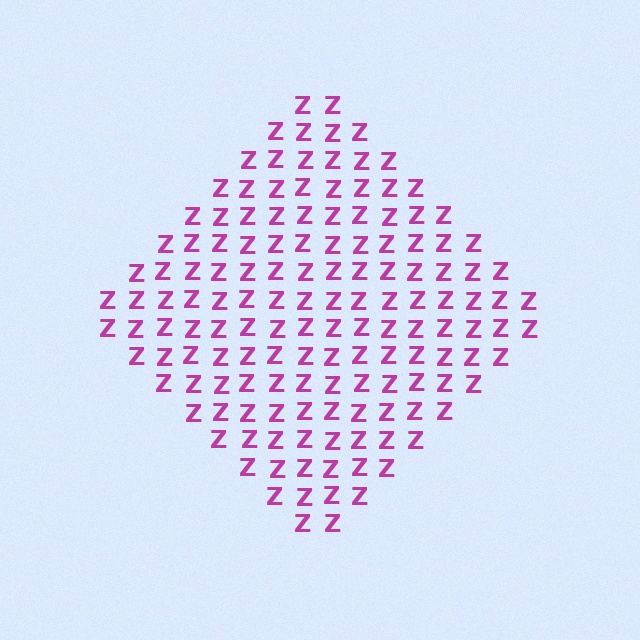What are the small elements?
The small elements are letter Z's.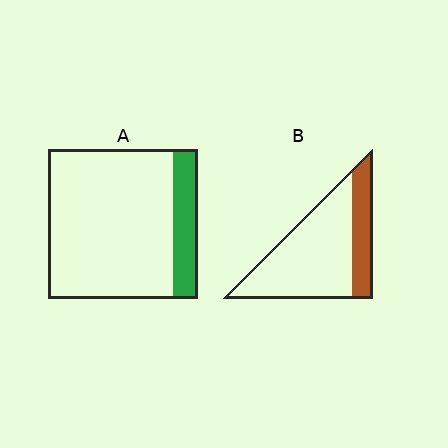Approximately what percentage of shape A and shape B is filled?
A is approximately 15% and B is approximately 25%.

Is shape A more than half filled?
No.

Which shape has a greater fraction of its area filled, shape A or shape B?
Shape B.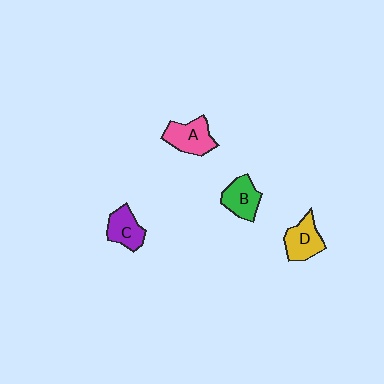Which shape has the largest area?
Shape A (pink).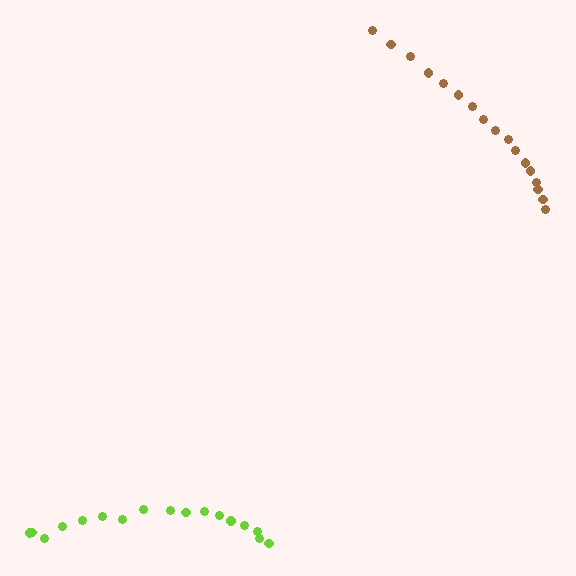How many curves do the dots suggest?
There are 2 distinct paths.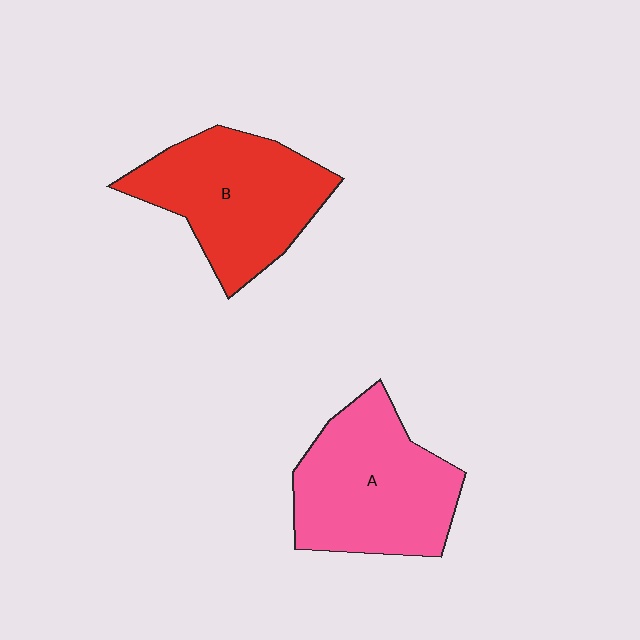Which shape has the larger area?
Shape A (pink).